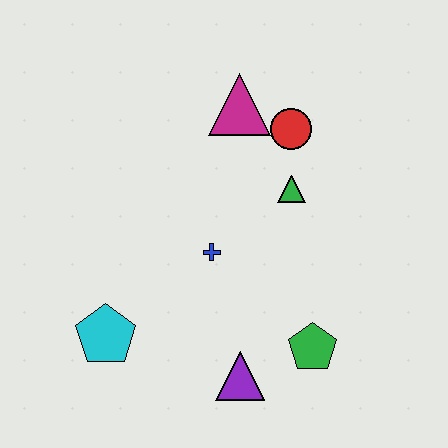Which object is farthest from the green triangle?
The cyan pentagon is farthest from the green triangle.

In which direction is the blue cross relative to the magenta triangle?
The blue cross is below the magenta triangle.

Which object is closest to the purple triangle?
The green pentagon is closest to the purple triangle.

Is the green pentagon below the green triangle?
Yes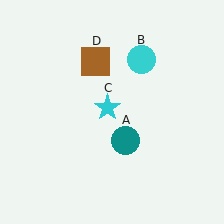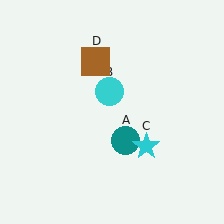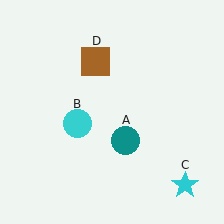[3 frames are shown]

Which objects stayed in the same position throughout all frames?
Teal circle (object A) and brown square (object D) remained stationary.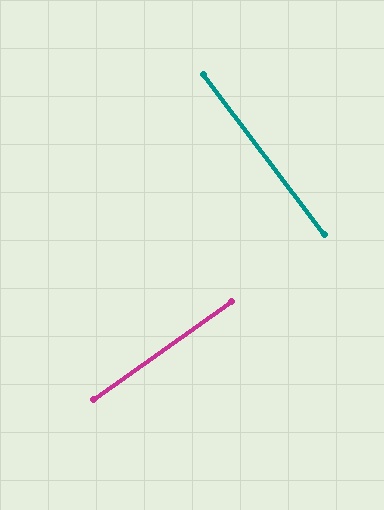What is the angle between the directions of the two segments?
Approximately 88 degrees.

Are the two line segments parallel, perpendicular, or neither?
Perpendicular — they meet at approximately 88°.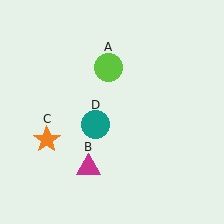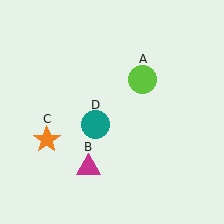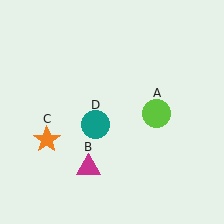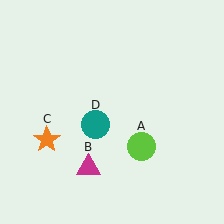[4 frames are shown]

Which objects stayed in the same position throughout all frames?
Magenta triangle (object B) and orange star (object C) and teal circle (object D) remained stationary.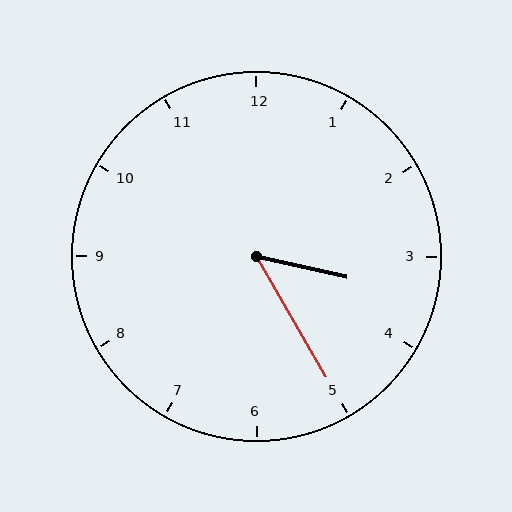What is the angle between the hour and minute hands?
Approximately 48 degrees.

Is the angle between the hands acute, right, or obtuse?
It is acute.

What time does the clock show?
3:25.